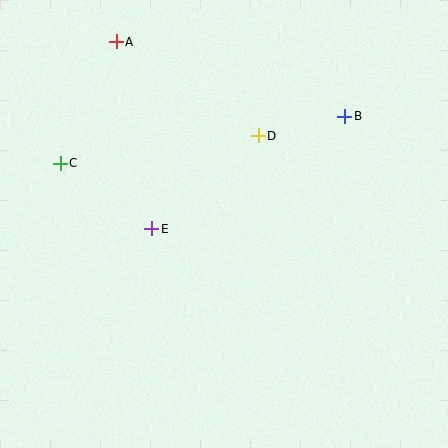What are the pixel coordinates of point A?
Point A is at (116, 42).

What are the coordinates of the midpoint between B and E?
The midpoint between B and E is at (248, 172).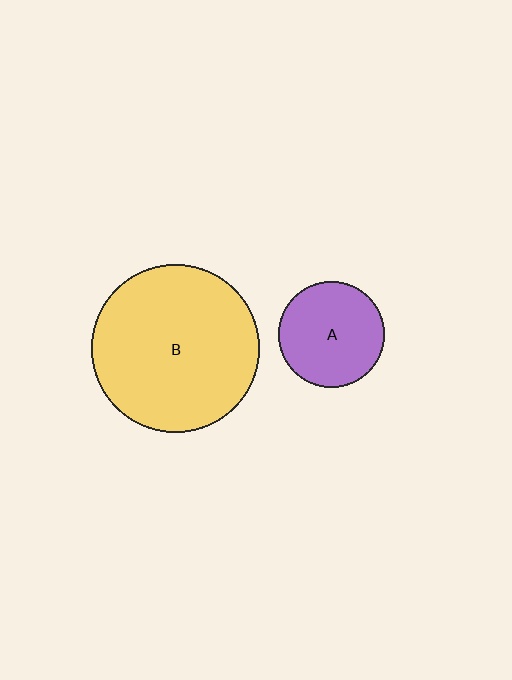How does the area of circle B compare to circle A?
Approximately 2.5 times.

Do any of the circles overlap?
No, none of the circles overlap.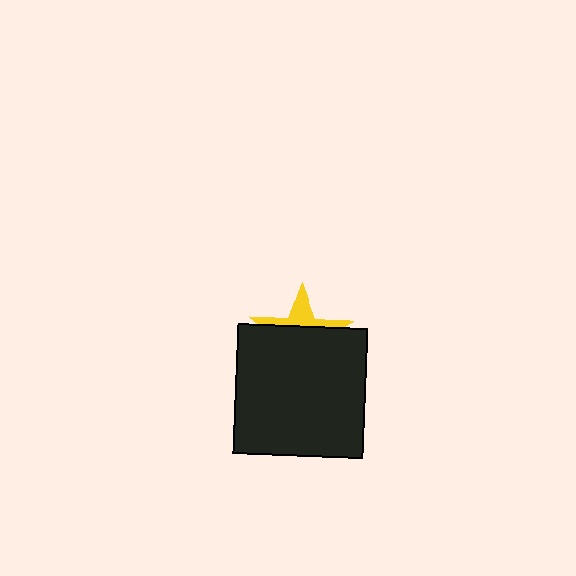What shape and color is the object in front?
The object in front is a black square.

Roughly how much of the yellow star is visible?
A small part of it is visible (roughly 34%).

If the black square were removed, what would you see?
You would see the complete yellow star.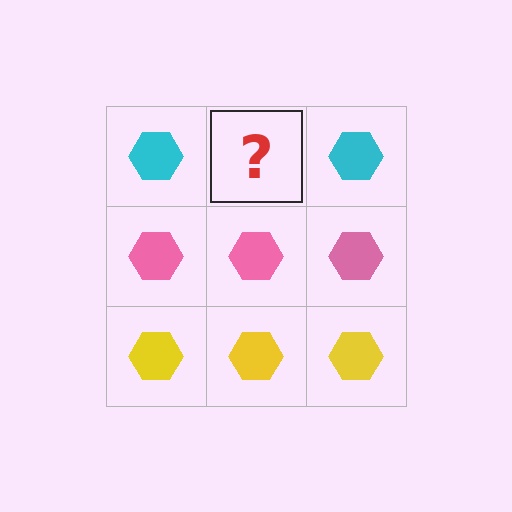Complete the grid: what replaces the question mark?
The question mark should be replaced with a cyan hexagon.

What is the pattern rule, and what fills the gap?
The rule is that each row has a consistent color. The gap should be filled with a cyan hexagon.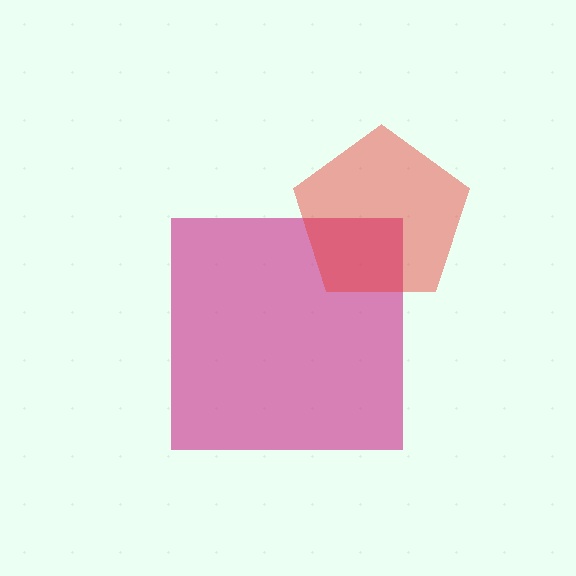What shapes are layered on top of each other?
The layered shapes are: a magenta square, a red pentagon.